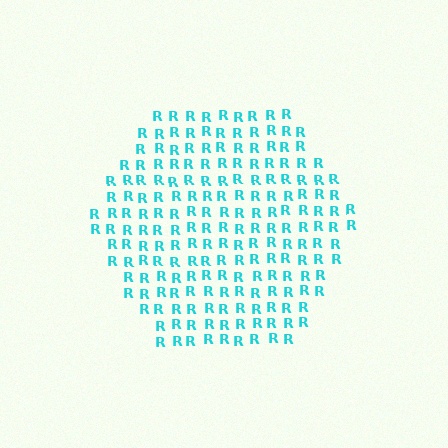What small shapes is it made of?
It is made of small letter R's.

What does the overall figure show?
The overall figure shows a hexagon.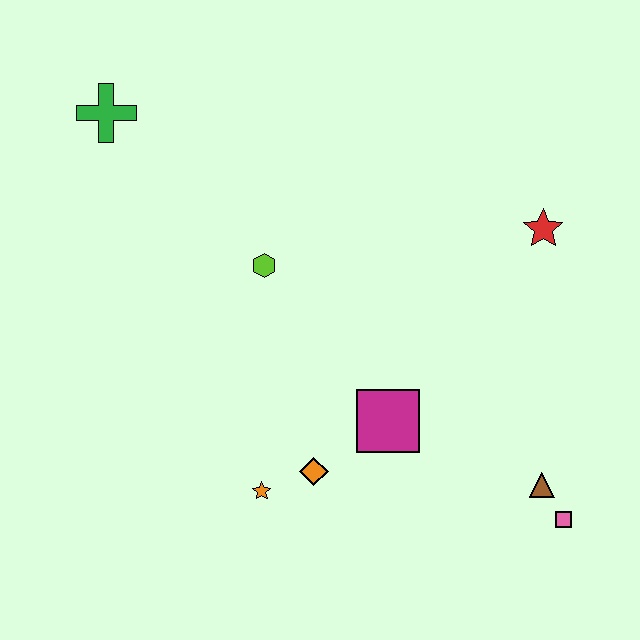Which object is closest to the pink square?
The brown triangle is closest to the pink square.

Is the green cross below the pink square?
No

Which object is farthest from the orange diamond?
The green cross is farthest from the orange diamond.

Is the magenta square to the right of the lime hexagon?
Yes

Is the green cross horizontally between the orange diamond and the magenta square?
No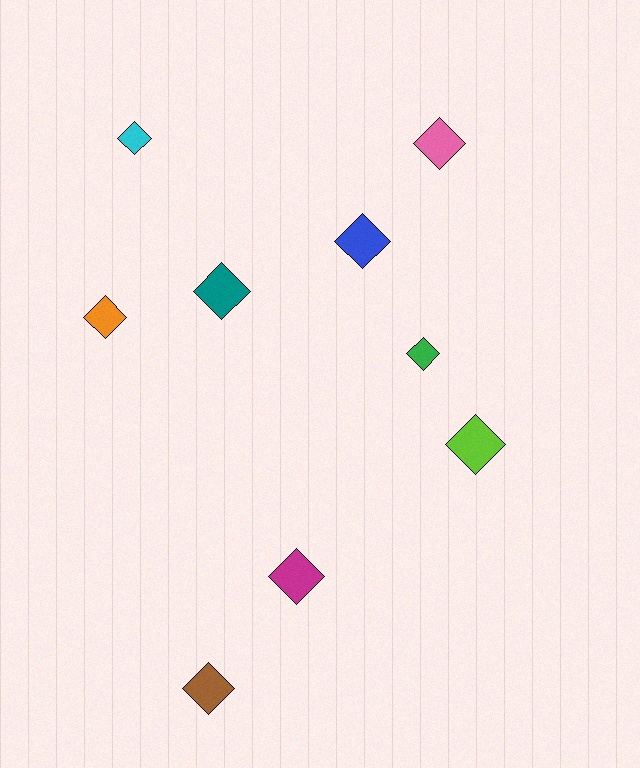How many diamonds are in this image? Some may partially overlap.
There are 9 diamonds.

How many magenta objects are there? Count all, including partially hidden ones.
There is 1 magenta object.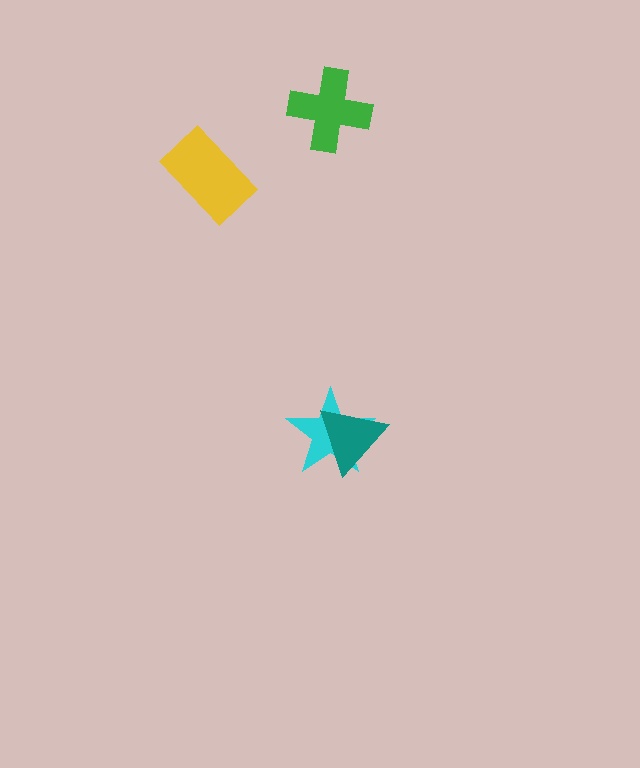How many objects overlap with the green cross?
0 objects overlap with the green cross.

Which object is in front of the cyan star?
The teal triangle is in front of the cyan star.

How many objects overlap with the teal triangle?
1 object overlaps with the teal triangle.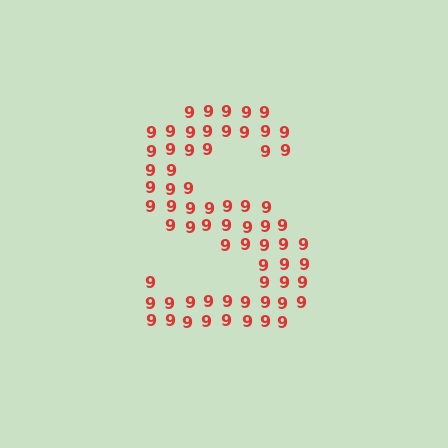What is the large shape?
The large shape is the letter S.